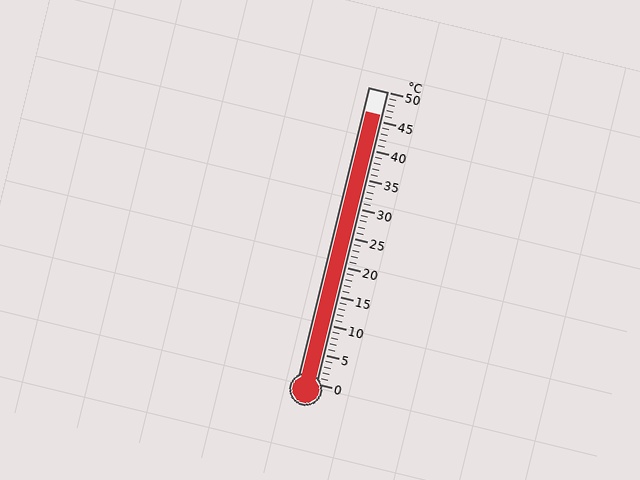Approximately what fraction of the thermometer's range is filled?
The thermometer is filled to approximately 90% of its range.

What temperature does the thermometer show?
The thermometer shows approximately 46°C.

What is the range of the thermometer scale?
The thermometer scale ranges from 0°C to 50°C.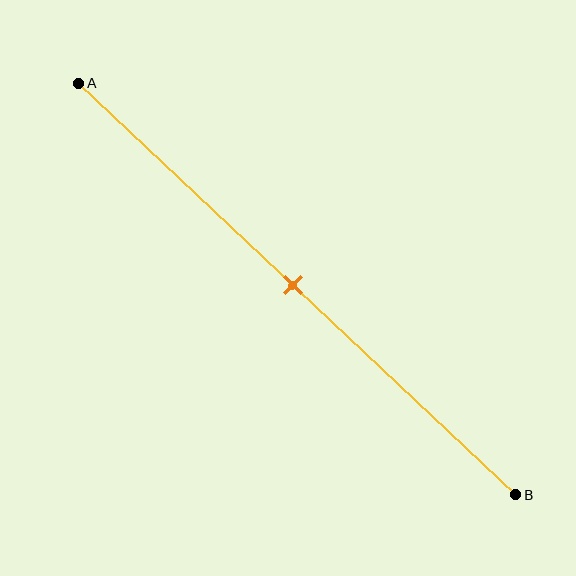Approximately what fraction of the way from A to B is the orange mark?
The orange mark is approximately 50% of the way from A to B.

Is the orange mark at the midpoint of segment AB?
Yes, the mark is approximately at the midpoint.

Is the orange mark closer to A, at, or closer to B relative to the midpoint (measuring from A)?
The orange mark is approximately at the midpoint of segment AB.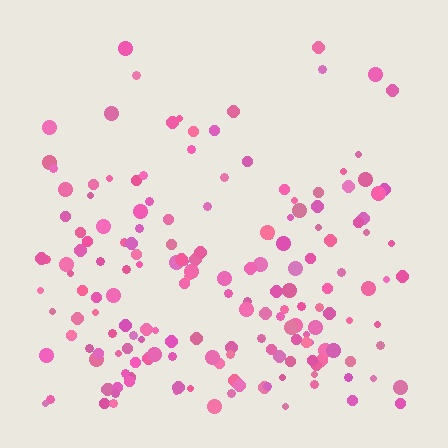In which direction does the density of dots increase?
From top to bottom, with the bottom side densest.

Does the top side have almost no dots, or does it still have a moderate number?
Still a moderate number, just noticeably fewer than the bottom.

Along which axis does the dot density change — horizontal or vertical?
Vertical.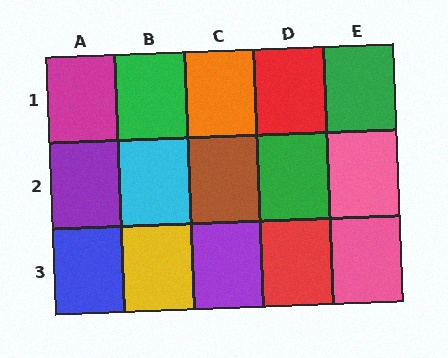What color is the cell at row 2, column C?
Brown.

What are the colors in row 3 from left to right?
Blue, yellow, purple, red, pink.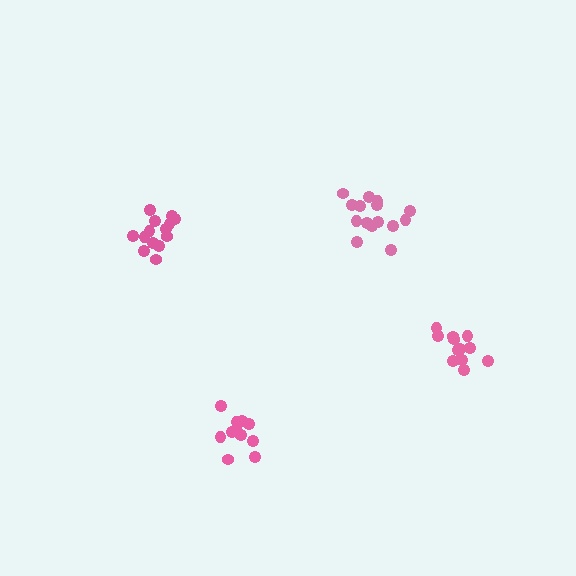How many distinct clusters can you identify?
There are 4 distinct clusters.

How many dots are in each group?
Group 1: 15 dots, Group 2: 12 dots, Group 3: 12 dots, Group 4: 14 dots (53 total).